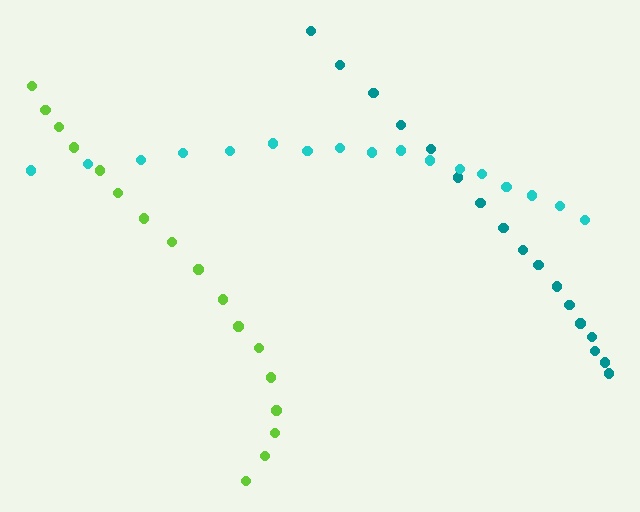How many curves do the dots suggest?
There are 3 distinct paths.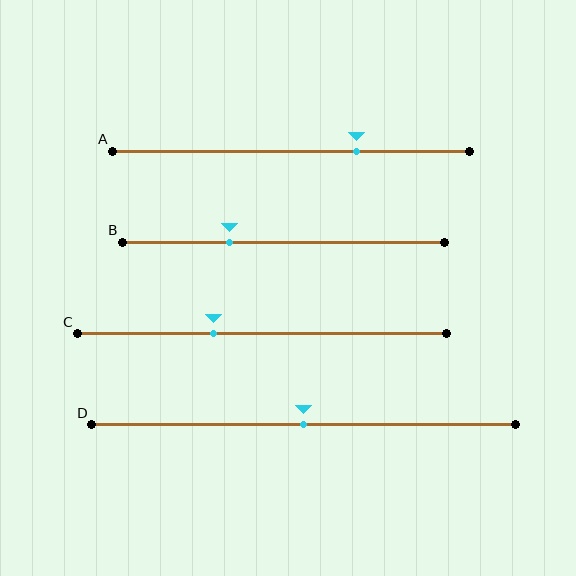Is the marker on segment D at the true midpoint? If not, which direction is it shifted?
Yes, the marker on segment D is at the true midpoint.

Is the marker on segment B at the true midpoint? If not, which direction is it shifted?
No, the marker on segment B is shifted to the left by about 17% of the segment length.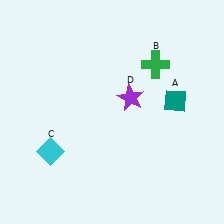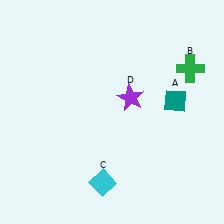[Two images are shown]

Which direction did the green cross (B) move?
The green cross (B) moved right.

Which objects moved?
The objects that moved are: the green cross (B), the cyan diamond (C).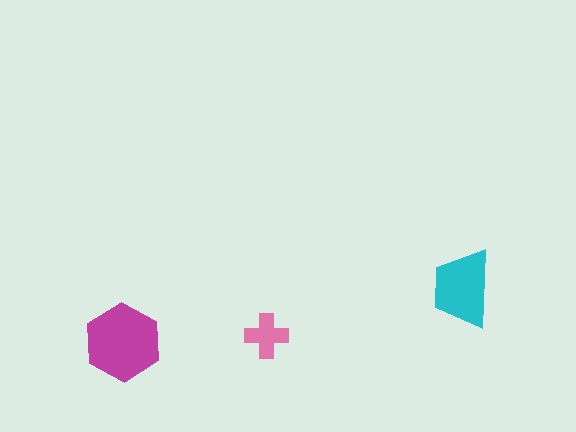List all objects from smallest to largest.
The pink cross, the cyan trapezoid, the magenta hexagon.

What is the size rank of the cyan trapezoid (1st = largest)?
2nd.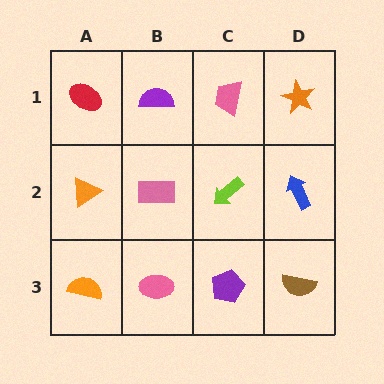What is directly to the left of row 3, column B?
An orange semicircle.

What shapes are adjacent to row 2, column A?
A red ellipse (row 1, column A), an orange semicircle (row 3, column A), a pink rectangle (row 2, column B).